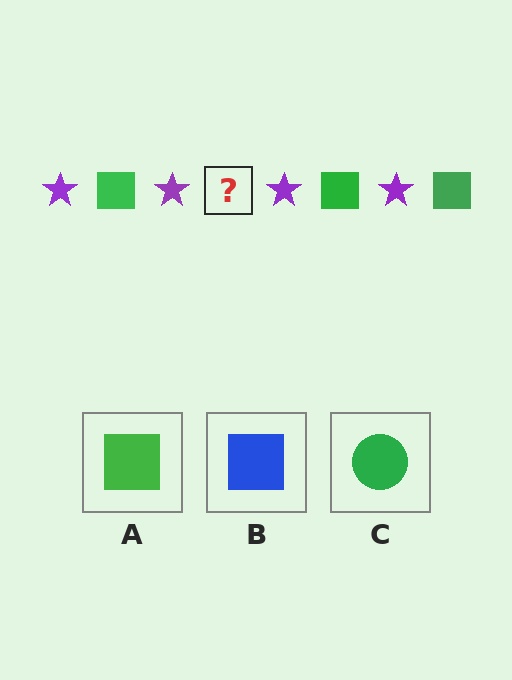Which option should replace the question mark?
Option A.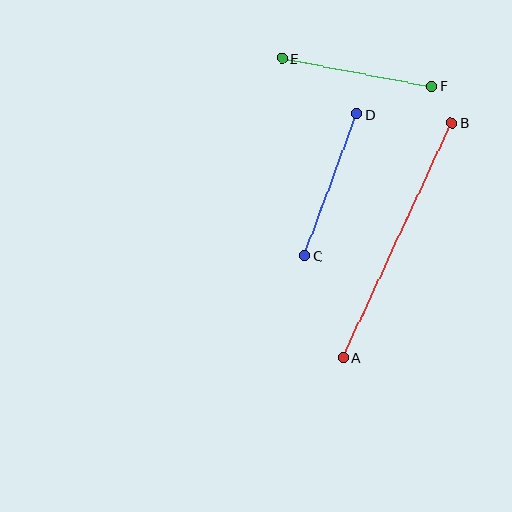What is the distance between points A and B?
The distance is approximately 259 pixels.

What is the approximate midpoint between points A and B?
The midpoint is at approximately (397, 240) pixels.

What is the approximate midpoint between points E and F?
The midpoint is at approximately (357, 72) pixels.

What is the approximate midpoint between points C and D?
The midpoint is at approximately (331, 185) pixels.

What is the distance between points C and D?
The distance is approximately 151 pixels.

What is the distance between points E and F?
The distance is approximately 152 pixels.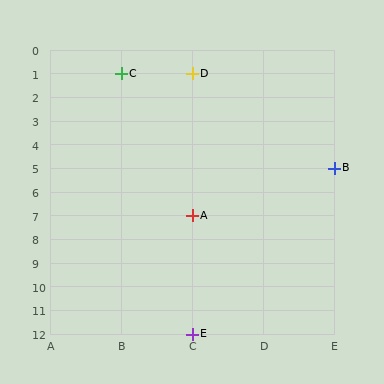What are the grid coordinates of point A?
Point A is at grid coordinates (C, 7).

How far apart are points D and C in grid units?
Points D and C are 1 column apart.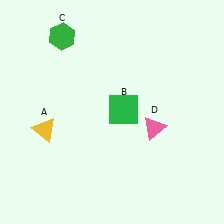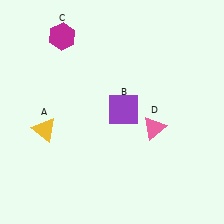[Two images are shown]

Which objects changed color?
B changed from green to purple. C changed from green to magenta.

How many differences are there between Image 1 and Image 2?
There are 2 differences between the two images.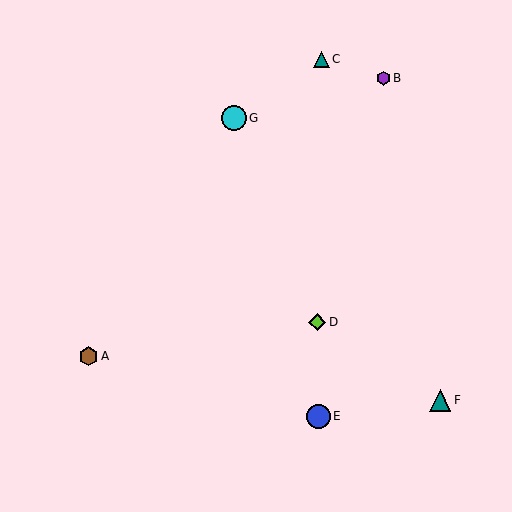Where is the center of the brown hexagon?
The center of the brown hexagon is at (89, 356).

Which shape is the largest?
The cyan circle (labeled G) is the largest.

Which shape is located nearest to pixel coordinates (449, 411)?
The teal triangle (labeled F) at (440, 400) is nearest to that location.